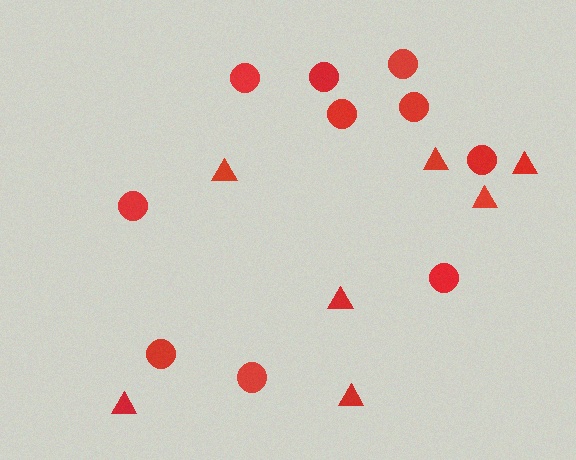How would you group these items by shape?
There are 2 groups: one group of triangles (7) and one group of circles (10).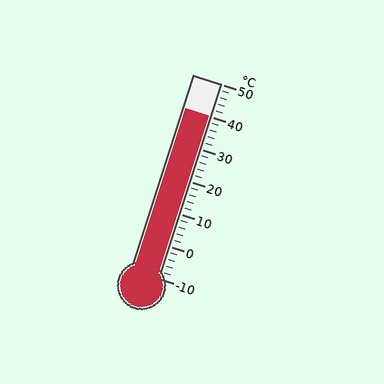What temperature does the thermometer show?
The thermometer shows approximately 40°C.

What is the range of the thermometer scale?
The thermometer scale ranges from -10°C to 50°C.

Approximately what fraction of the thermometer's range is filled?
The thermometer is filled to approximately 85% of its range.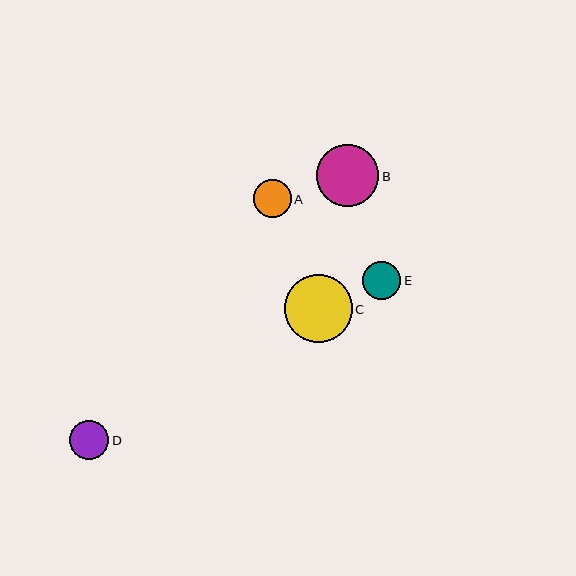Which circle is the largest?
Circle C is the largest with a size of approximately 68 pixels.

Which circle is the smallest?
Circle A is the smallest with a size of approximately 38 pixels.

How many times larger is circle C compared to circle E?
Circle C is approximately 1.8 times the size of circle E.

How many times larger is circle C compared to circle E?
Circle C is approximately 1.8 times the size of circle E.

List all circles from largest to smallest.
From largest to smallest: C, B, D, E, A.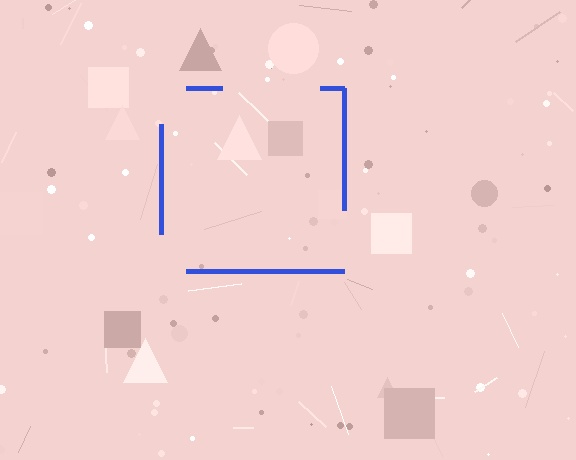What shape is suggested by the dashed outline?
The dashed outline suggests a square.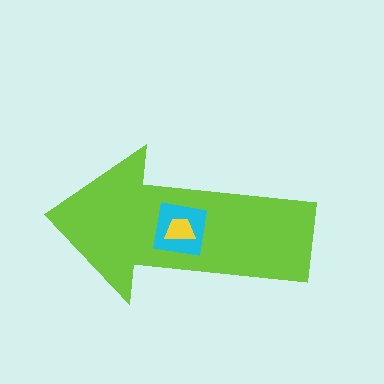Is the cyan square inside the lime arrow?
Yes.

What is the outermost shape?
The lime arrow.